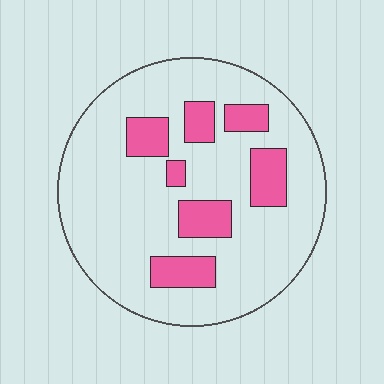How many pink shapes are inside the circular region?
7.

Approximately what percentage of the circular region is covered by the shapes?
Approximately 20%.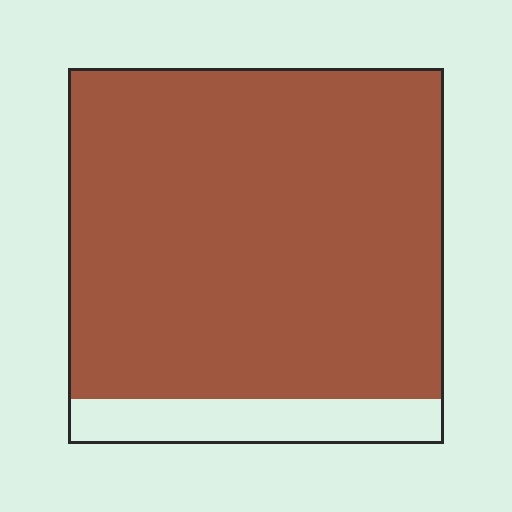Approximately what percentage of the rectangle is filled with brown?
Approximately 90%.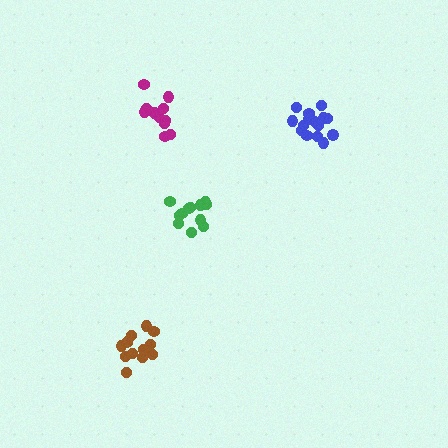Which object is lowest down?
The brown cluster is bottommost.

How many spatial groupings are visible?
There are 4 spatial groupings.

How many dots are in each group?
Group 1: 15 dots, Group 2: 12 dots, Group 3: 12 dots, Group 4: 13 dots (52 total).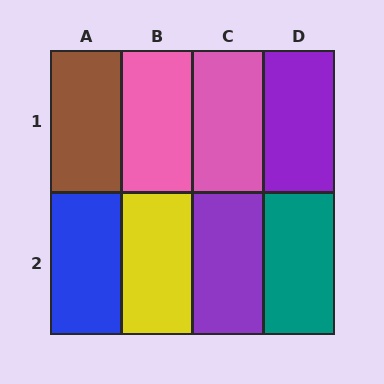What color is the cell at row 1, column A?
Brown.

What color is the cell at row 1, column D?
Purple.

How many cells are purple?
2 cells are purple.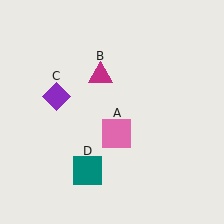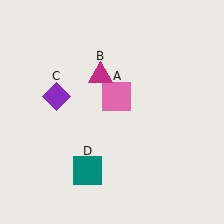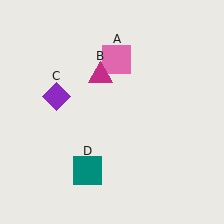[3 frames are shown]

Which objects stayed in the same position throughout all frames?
Magenta triangle (object B) and purple diamond (object C) and teal square (object D) remained stationary.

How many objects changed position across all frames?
1 object changed position: pink square (object A).